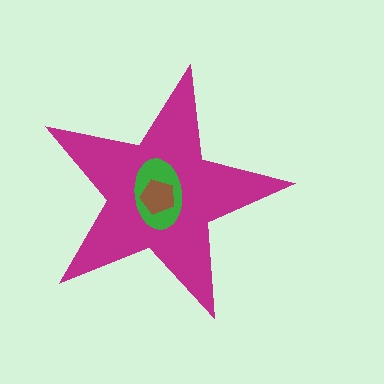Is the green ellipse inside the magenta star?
Yes.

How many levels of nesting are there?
3.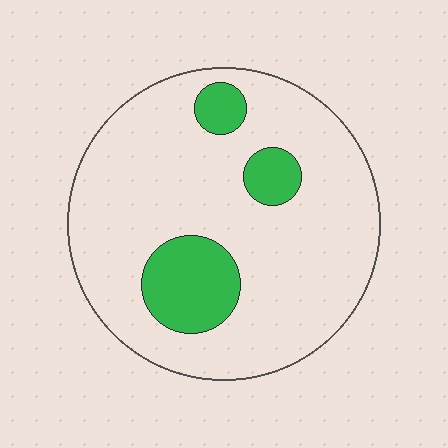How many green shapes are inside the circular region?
3.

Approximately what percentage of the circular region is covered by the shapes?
Approximately 15%.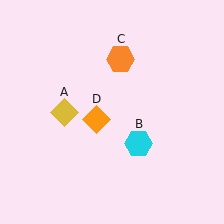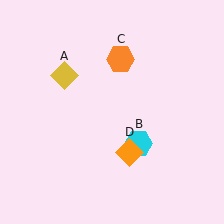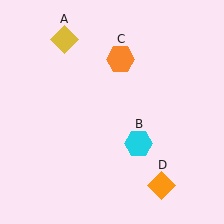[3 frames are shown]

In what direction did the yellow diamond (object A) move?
The yellow diamond (object A) moved up.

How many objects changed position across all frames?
2 objects changed position: yellow diamond (object A), orange diamond (object D).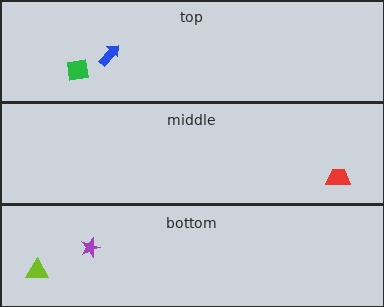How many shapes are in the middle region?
1.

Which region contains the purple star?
The bottom region.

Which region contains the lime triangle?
The bottom region.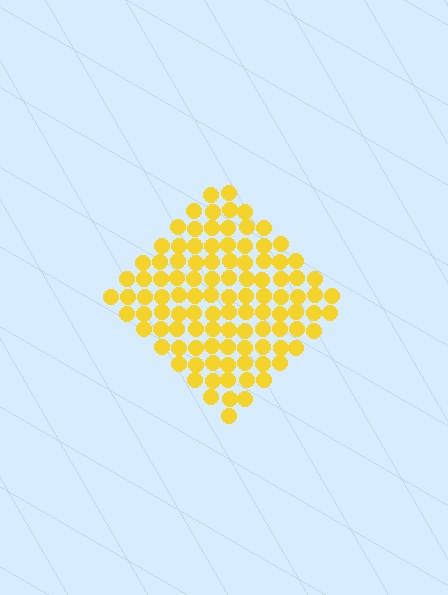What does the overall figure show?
The overall figure shows a diamond.